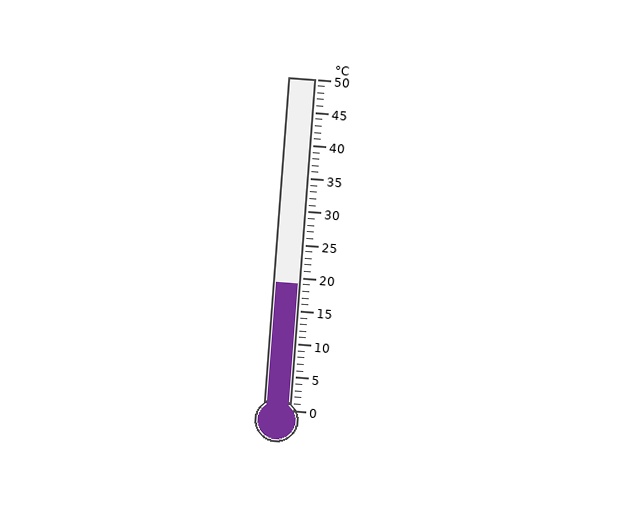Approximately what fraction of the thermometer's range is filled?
The thermometer is filled to approximately 40% of its range.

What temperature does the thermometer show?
The thermometer shows approximately 19°C.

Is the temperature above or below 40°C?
The temperature is below 40°C.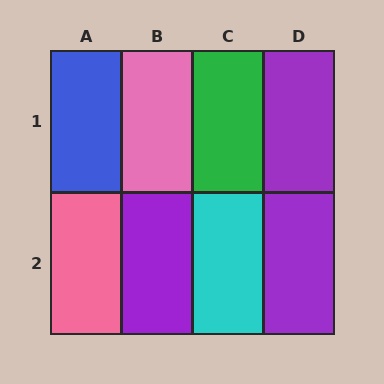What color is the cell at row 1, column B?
Pink.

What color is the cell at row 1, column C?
Green.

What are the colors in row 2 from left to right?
Pink, purple, cyan, purple.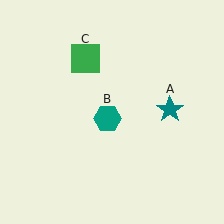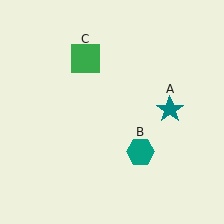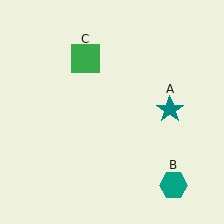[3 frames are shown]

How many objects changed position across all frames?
1 object changed position: teal hexagon (object B).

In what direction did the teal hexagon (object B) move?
The teal hexagon (object B) moved down and to the right.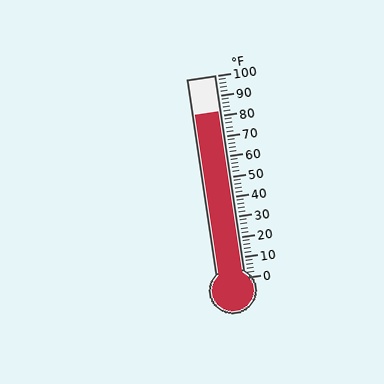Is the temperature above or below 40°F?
The temperature is above 40°F.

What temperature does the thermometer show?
The thermometer shows approximately 82°F.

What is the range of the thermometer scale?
The thermometer scale ranges from 0°F to 100°F.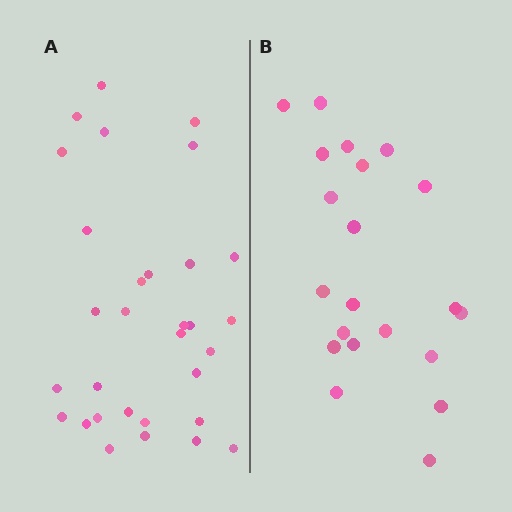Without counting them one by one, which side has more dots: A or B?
Region A (the left region) has more dots.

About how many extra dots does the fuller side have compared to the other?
Region A has roughly 10 or so more dots than region B.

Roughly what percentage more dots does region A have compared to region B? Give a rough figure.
About 50% more.